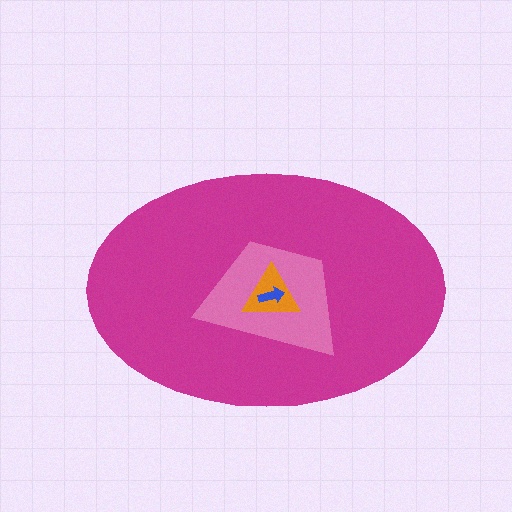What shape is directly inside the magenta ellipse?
The pink trapezoid.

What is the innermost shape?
The blue arrow.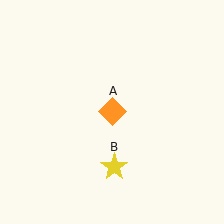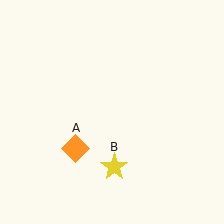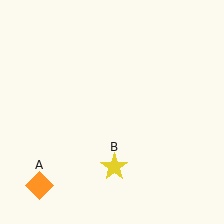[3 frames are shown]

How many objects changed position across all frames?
1 object changed position: orange diamond (object A).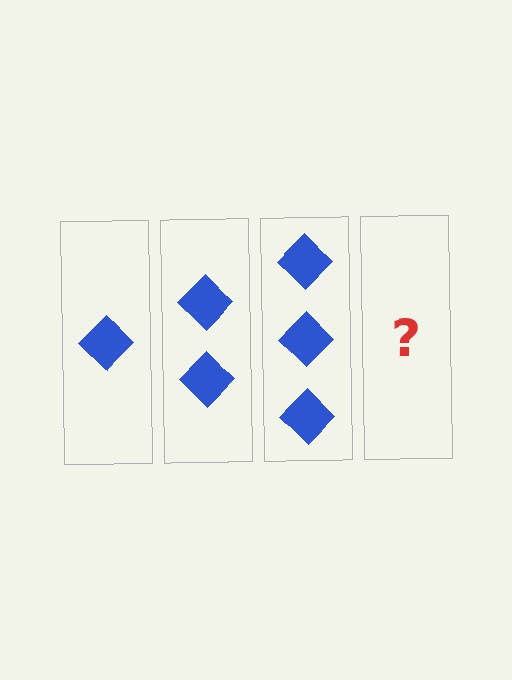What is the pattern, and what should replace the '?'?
The pattern is that each step adds one more diamond. The '?' should be 4 diamonds.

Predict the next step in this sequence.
The next step is 4 diamonds.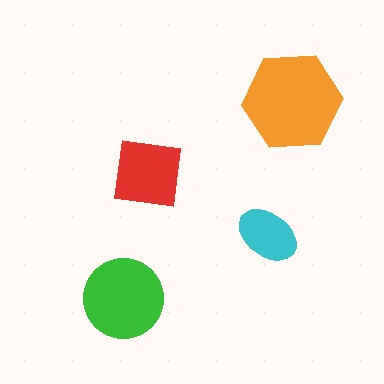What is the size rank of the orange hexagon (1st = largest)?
1st.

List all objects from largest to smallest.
The orange hexagon, the green circle, the red square, the cyan ellipse.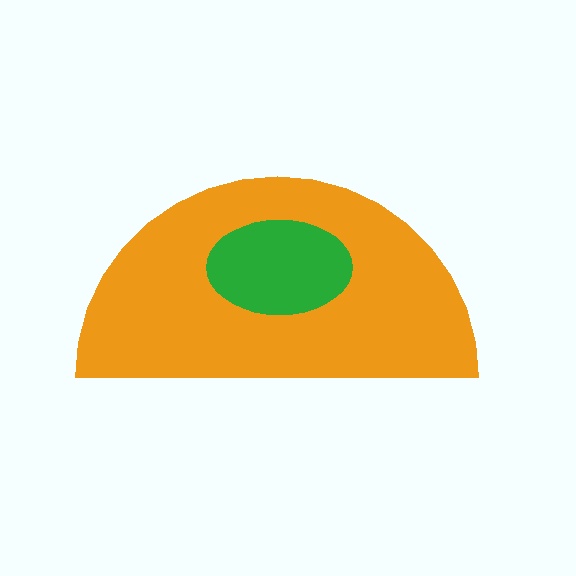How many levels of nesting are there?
2.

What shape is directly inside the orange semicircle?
The green ellipse.